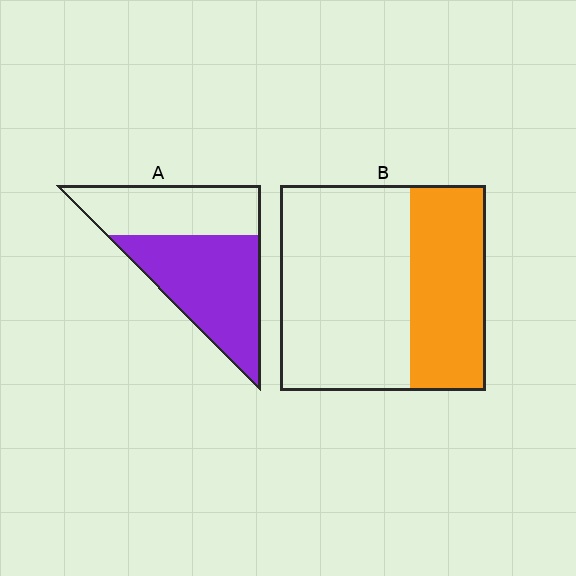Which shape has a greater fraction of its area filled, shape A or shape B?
Shape A.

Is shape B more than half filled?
No.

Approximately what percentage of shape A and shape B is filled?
A is approximately 55% and B is approximately 35%.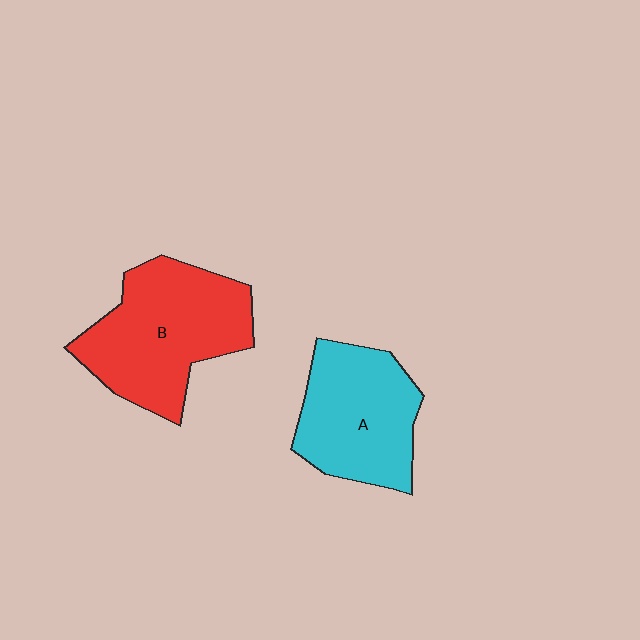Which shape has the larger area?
Shape B (red).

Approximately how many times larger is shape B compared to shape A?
Approximately 1.2 times.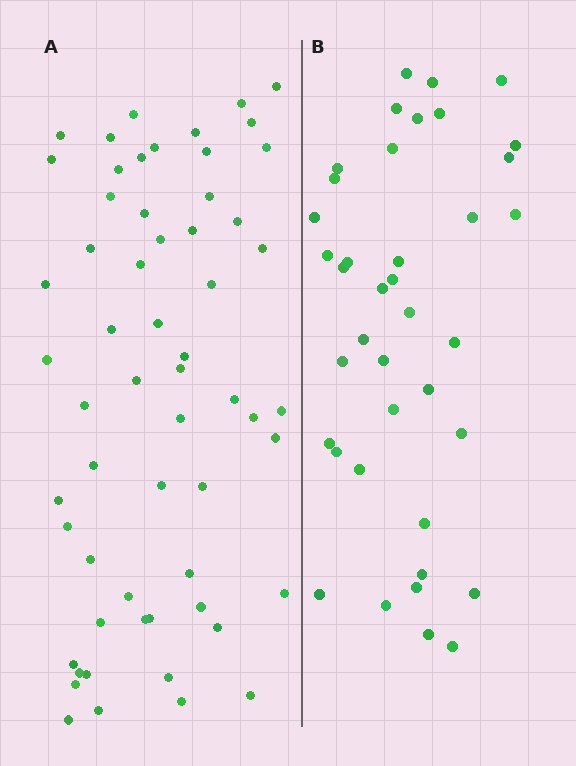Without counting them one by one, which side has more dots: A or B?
Region A (the left region) has more dots.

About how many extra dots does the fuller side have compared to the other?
Region A has approximately 20 more dots than region B.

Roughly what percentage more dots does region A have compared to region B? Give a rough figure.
About 50% more.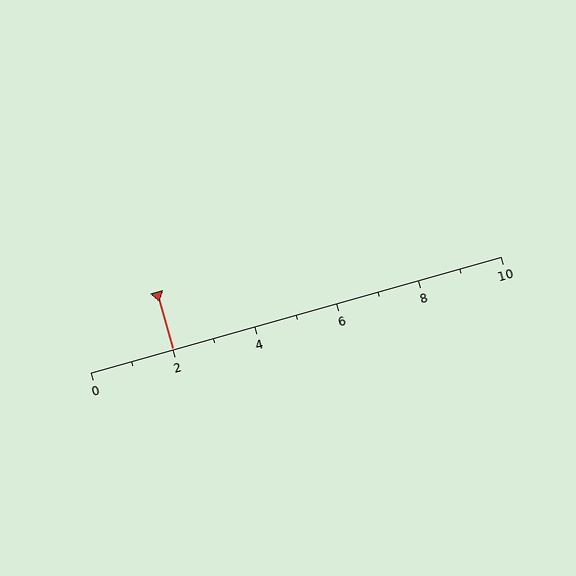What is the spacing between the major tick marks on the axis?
The major ticks are spaced 2 apart.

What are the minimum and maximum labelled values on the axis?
The axis runs from 0 to 10.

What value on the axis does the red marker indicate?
The marker indicates approximately 2.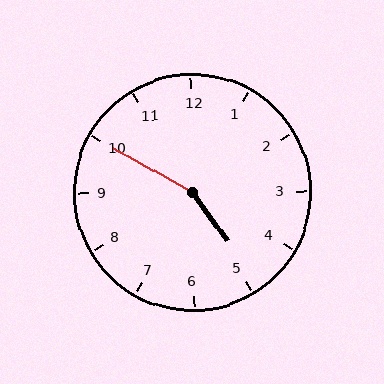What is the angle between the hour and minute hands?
Approximately 155 degrees.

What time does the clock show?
4:50.